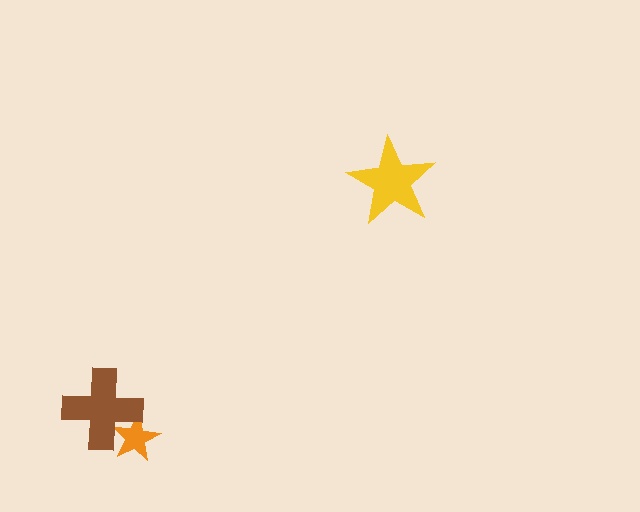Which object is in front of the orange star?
The brown cross is in front of the orange star.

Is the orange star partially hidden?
Yes, it is partially covered by another shape.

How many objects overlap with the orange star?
1 object overlaps with the orange star.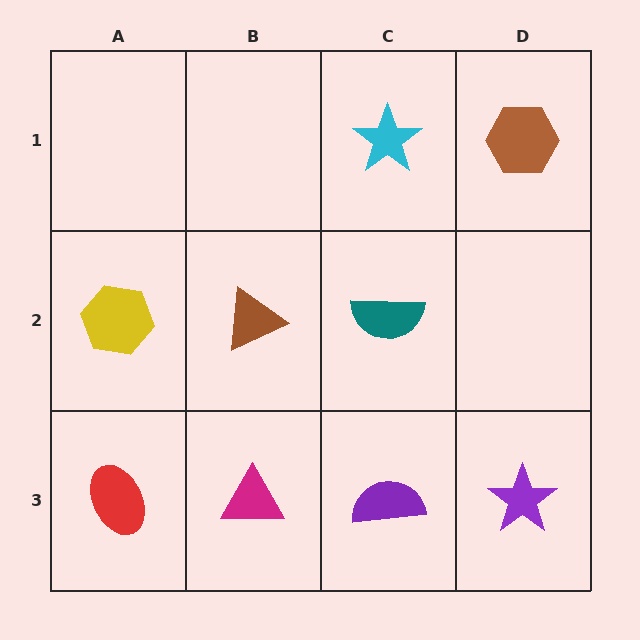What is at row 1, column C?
A cyan star.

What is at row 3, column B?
A magenta triangle.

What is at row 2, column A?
A yellow hexagon.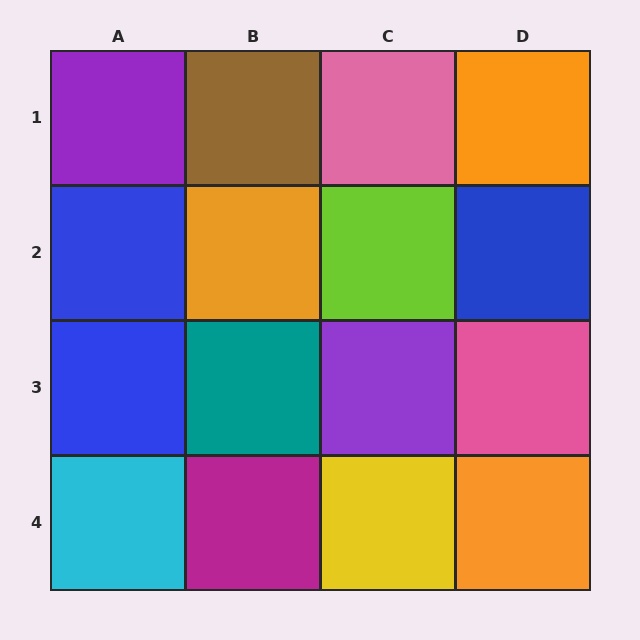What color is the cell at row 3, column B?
Teal.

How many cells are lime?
1 cell is lime.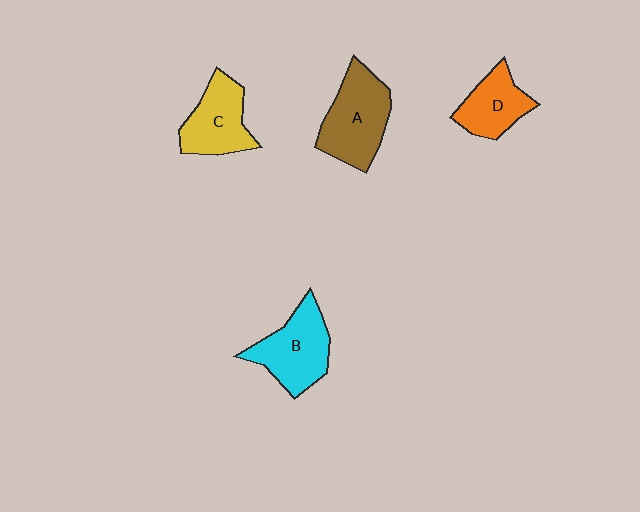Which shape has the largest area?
Shape A (brown).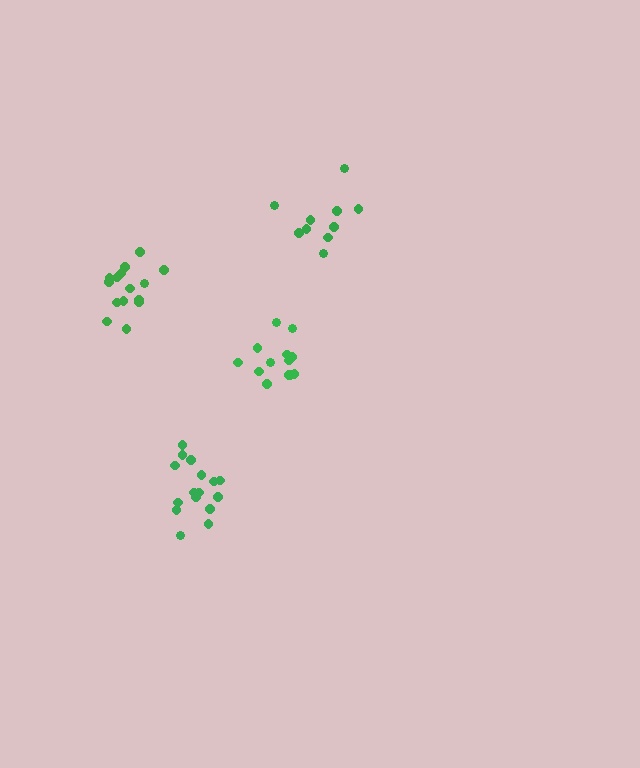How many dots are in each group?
Group 1: 10 dots, Group 2: 13 dots, Group 3: 16 dots, Group 4: 15 dots (54 total).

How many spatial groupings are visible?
There are 4 spatial groupings.